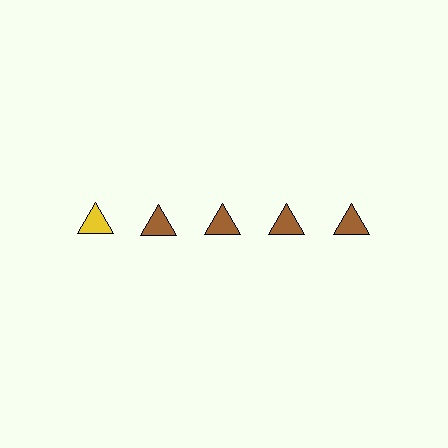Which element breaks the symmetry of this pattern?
The yellow triangle in the top row, leftmost column breaks the symmetry. All other shapes are brown triangles.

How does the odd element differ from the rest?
It has a different color: yellow instead of brown.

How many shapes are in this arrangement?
There are 5 shapes arranged in a grid pattern.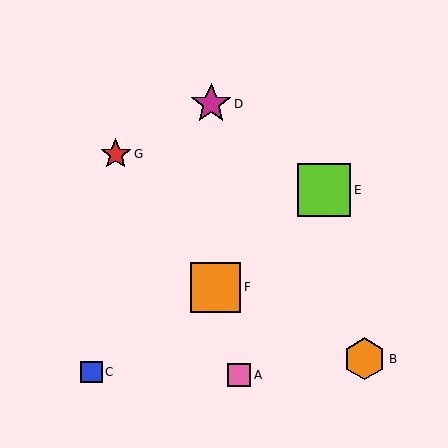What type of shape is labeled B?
Shape B is an orange hexagon.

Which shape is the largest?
The lime square (labeled E) is the largest.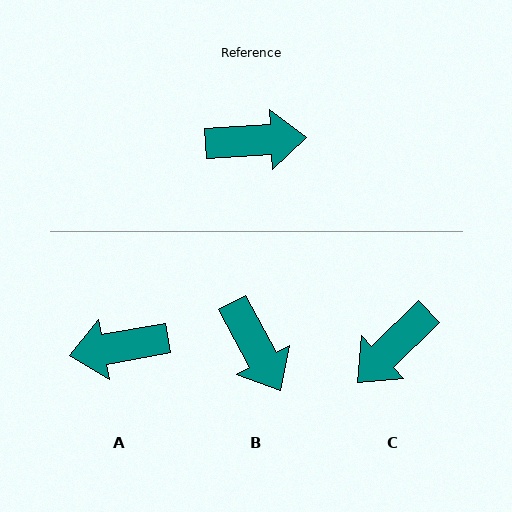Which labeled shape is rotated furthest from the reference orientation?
A, about 173 degrees away.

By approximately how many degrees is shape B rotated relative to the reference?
Approximately 65 degrees clockwise.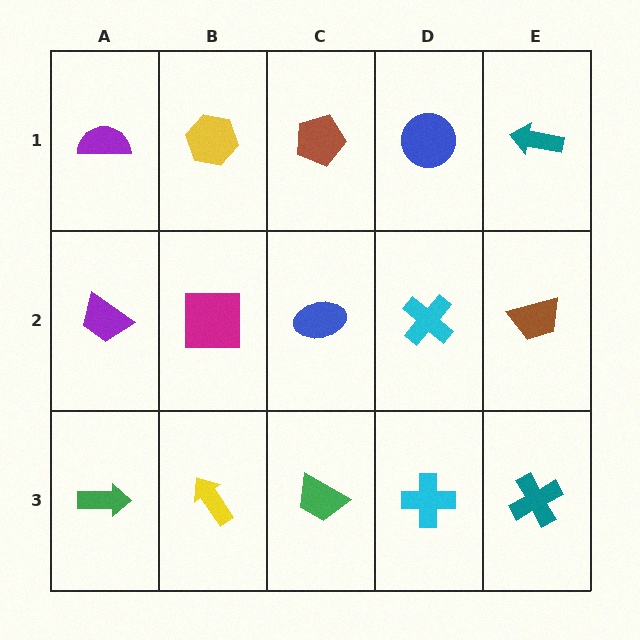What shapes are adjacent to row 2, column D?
A blue circle (row 1, column D), a cyan cross (row 3, column D), a blue ellipse (row 2, column C), a brown trapezoid (row 2, column E).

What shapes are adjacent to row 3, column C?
A blue ellipse (row 2, column C), a yellow arrow (row 3, column B), a cyan cross (row 3, column D).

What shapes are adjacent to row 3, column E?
A brown trapezoid (row 2, column E), a cyan cross (row 3, column D).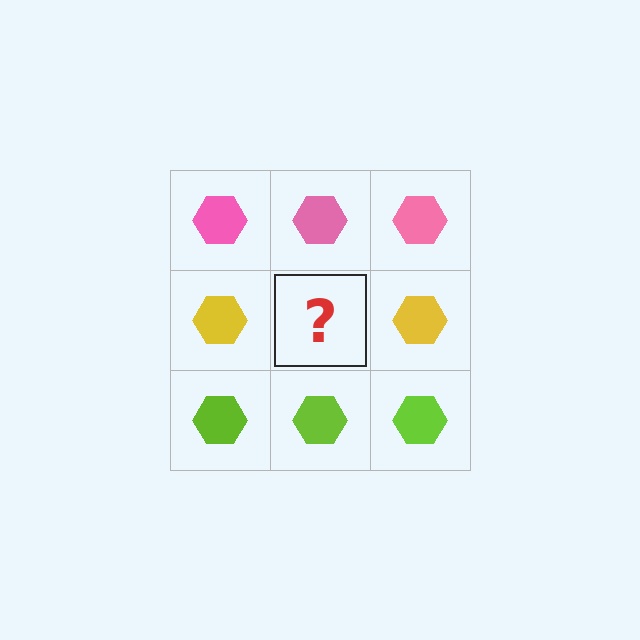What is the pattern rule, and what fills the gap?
The rule is that each row has a consistent color. The gap should be filled with a yellow hexagon.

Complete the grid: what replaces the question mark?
The question mark should be replaced with a yellow hexagon.